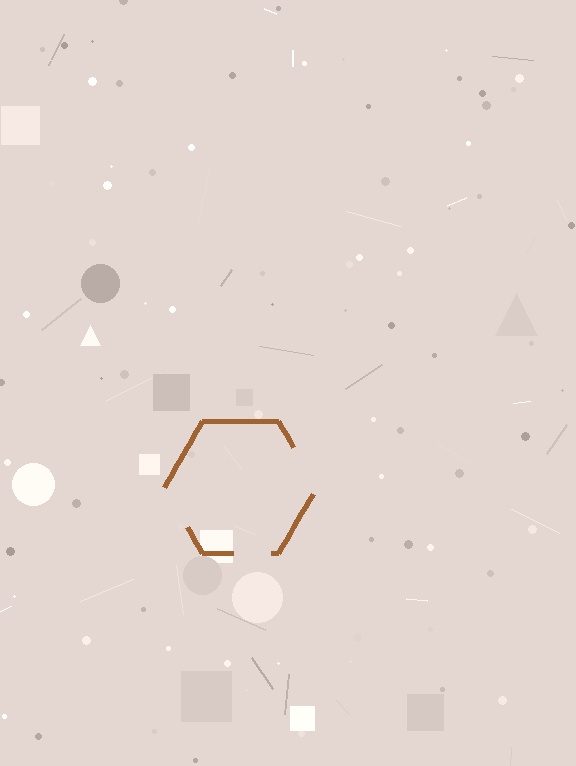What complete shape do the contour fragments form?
The contour fragments form a hexagon.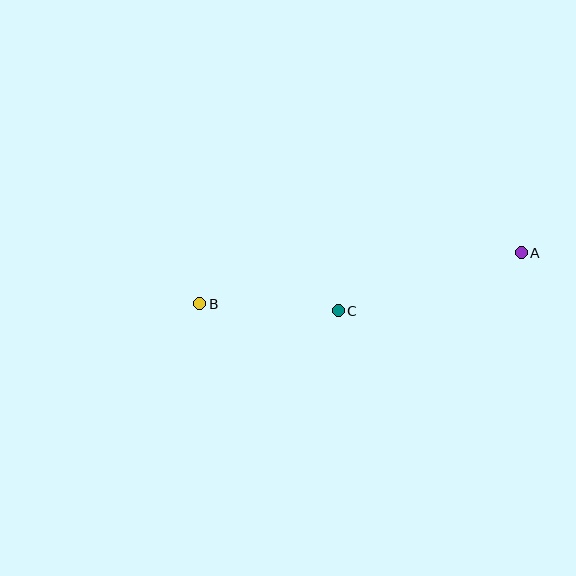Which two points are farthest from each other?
Points A and B are farthest from each other.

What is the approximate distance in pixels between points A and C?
The distance between A and C is approximately 192 pixels.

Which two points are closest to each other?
Points B and C are closest to each other.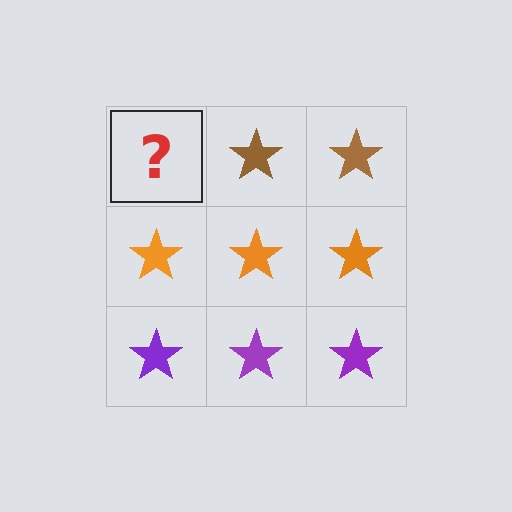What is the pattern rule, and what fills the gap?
The rule is that each row has a consistent color. The gap should be filled with a brown star.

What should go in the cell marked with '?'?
The missing cell should contain a brown star.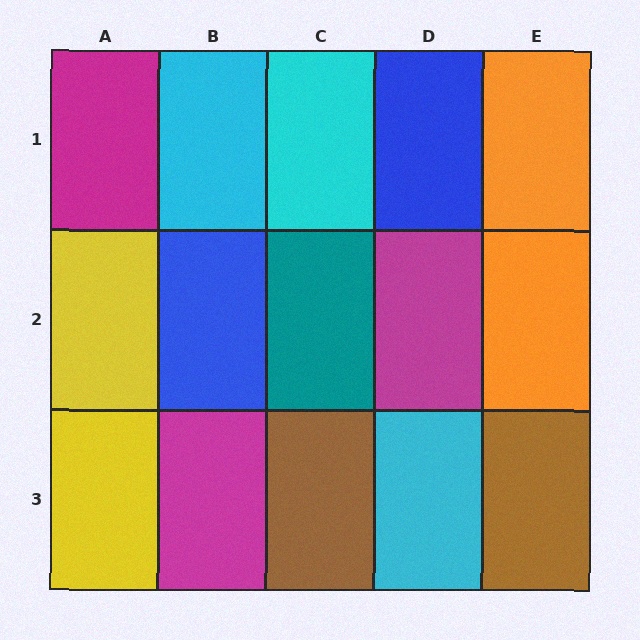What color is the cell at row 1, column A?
Magenta.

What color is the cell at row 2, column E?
Orange.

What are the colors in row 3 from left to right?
Yellow, magenta, brown, cyan, brown.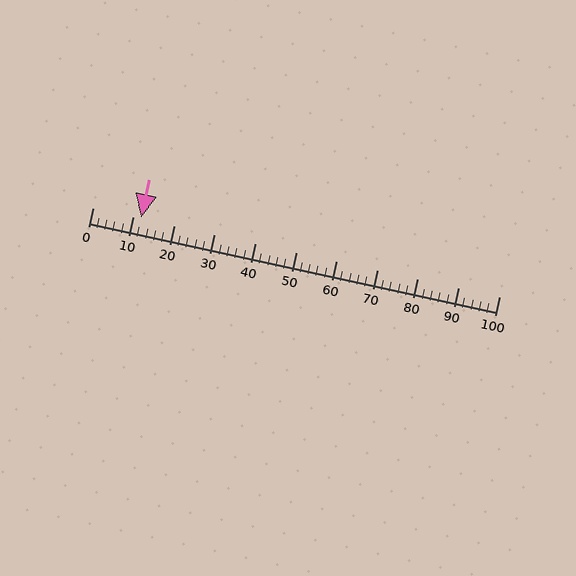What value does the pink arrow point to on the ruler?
The pink arrow points to approximately 12.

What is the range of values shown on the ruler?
The ruler shows values from 0 to 100.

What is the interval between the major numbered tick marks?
The major tick marks are spaced 10 units apart.